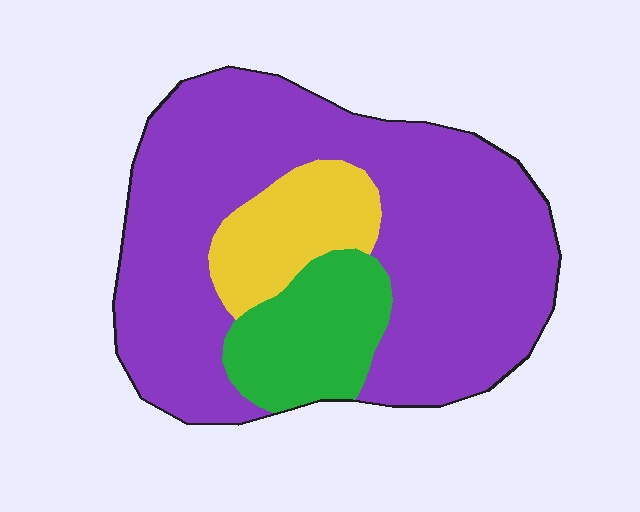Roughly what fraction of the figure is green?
Green takes up about one sixth (1/6) of the figure.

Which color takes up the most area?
Purple, at roughly 70%.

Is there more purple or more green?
Purple.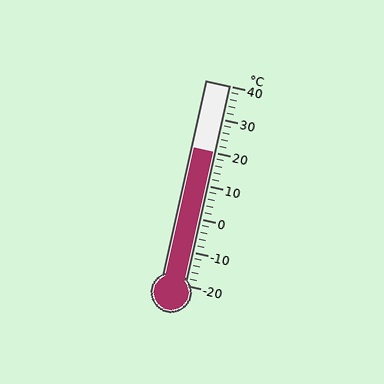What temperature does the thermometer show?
The thermometer shows approximately 20°C.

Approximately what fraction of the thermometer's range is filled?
The thermometer is filled to approximately 65% of its range.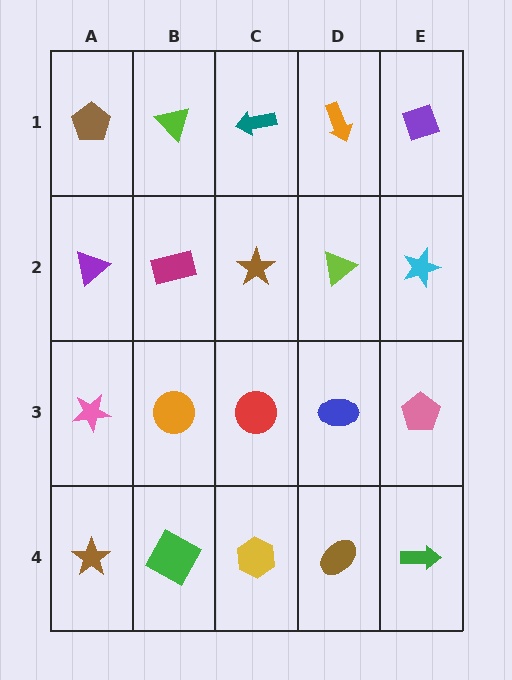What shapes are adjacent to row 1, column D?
A lime triangle (row 2, column D), a teal arrow (row 1, column C), a purple diamond (row 1, column E).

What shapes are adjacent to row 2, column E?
A purple diamond (row 1, column E), a pink pentagon (row 3, column E), a lime triangle (row 2, column D).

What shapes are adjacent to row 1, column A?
A purple triangle (row 2, column A), a lime triangle (row 1, column B).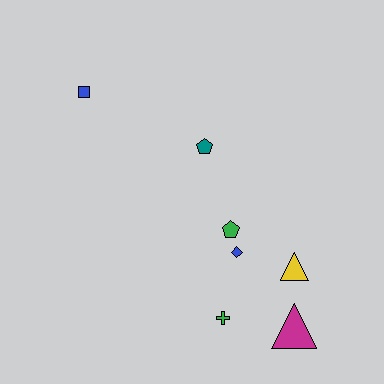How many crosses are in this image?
There is 1 cross.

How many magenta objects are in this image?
There is 1 magenta object.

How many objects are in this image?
There are 7 objects.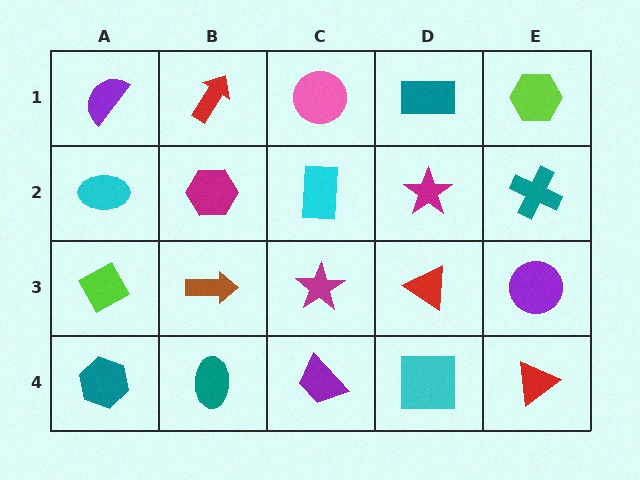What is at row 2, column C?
A cyan rectangle.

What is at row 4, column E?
A red triangle.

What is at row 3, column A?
A lime diamond.